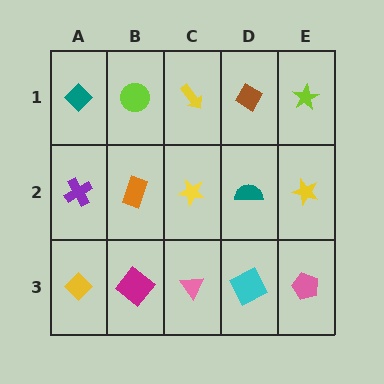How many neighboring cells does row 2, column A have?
3.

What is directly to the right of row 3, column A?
A magenta diamond.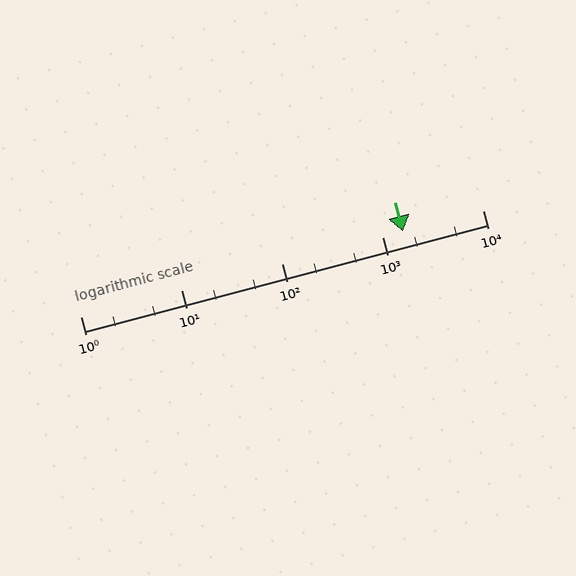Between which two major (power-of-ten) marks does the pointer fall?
The pointer is between 1000 and 10000.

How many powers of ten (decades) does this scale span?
The scale spans 4 decades, from 1 to 10000.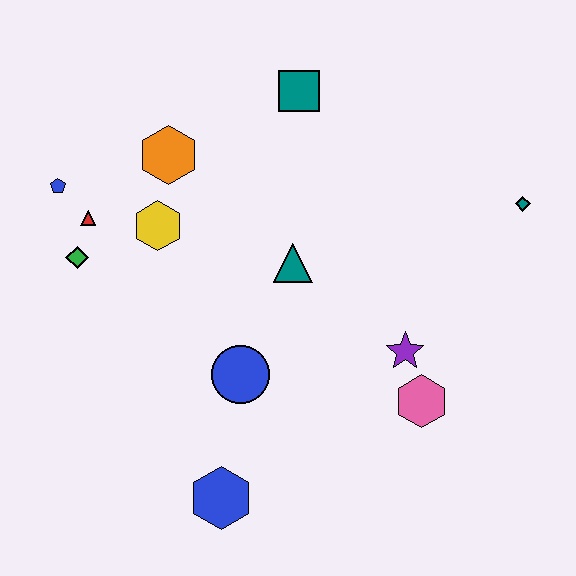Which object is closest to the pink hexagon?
The purple star is closest to the pink hexagon.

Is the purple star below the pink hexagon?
No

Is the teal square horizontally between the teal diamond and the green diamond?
Yes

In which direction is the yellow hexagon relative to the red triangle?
The yellow hexagon is to the right of the red triangle.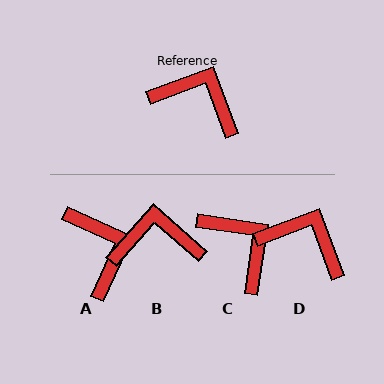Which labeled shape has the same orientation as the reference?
D.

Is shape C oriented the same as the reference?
No, it is off by about 29 degrees.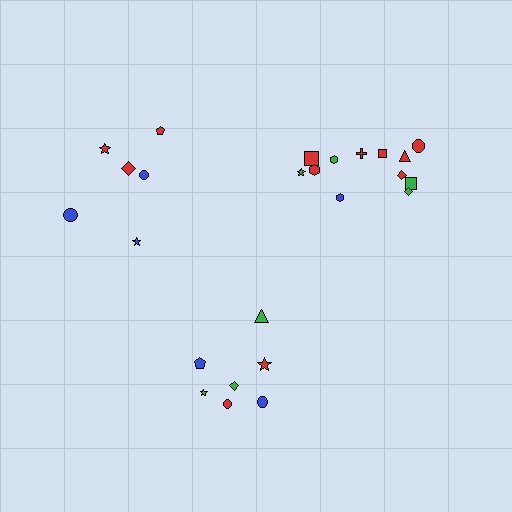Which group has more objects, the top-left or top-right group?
The top-right group.